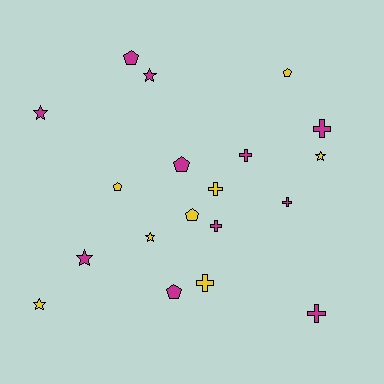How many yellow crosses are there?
There are 2 yellow crosses.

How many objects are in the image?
There are 19 objects.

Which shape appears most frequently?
Cross, with 7 objects.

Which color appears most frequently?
Magenta, with 11 objects.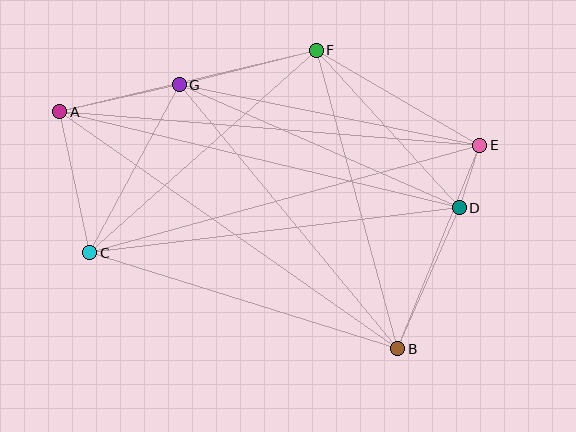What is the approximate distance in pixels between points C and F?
The distance between C and F is approximately 304 pixels.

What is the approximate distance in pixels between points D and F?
The distance between D and F is approximately 213 pixels.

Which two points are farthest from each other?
Points A and E are farthest from each other.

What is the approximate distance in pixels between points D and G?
The distance between D and G is approximately 306 pixels.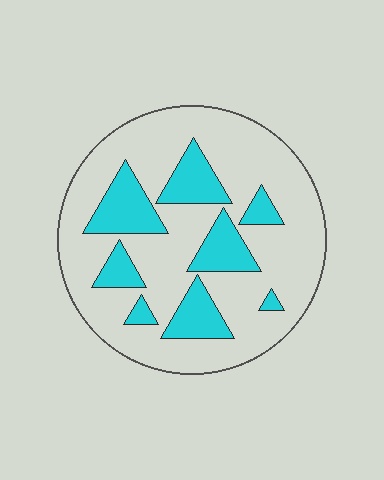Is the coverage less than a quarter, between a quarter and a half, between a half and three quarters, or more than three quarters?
Less than a quarter.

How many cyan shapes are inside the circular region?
8.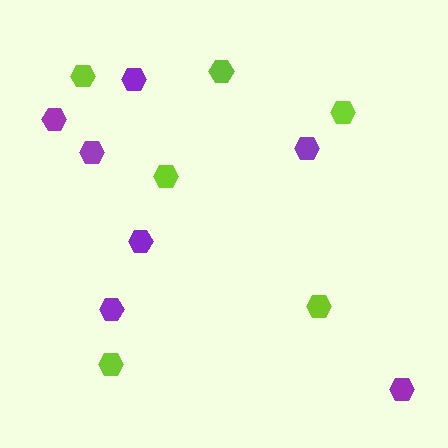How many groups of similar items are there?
There are 2 groups: one group of purple hexagons (7) and one group of lime hexagons (6).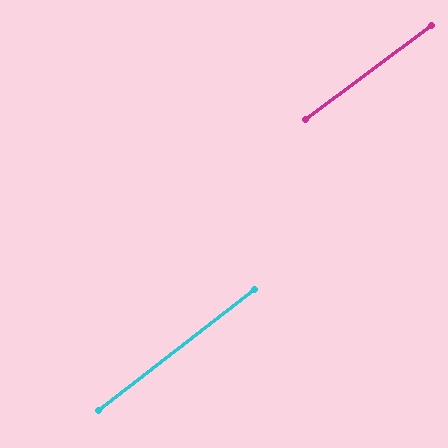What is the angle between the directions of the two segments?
Approximately 1 degree.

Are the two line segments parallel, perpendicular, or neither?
Parallel — their directions differ by only 0.9°.